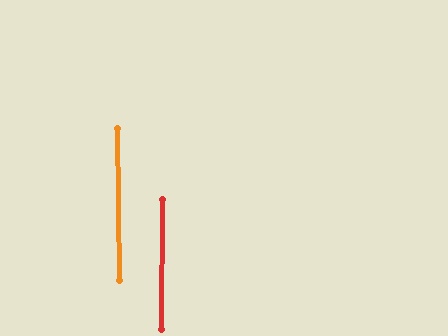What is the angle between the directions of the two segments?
Approximately 1 degree.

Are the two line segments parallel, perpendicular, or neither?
Parallel — their directions differ by only 1.1°.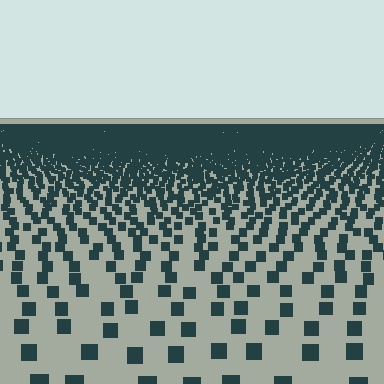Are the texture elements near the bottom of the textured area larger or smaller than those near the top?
Larger. Near the bottom, elements are closer to the viewer and appear at a bigger on-screen size.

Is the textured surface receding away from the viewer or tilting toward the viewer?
The surface is receding away from the viewer. Texture elements get smaller and denser toward the top.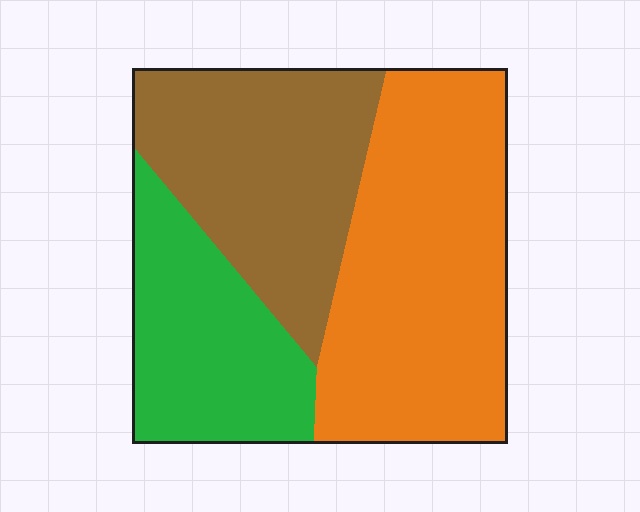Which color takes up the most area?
Orange, at roughly 45%.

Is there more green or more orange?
Orange.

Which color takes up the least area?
Green, at roughly 25%.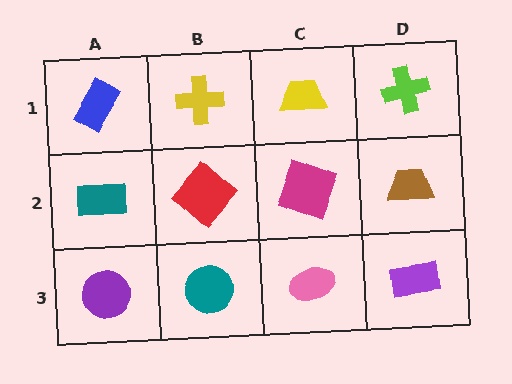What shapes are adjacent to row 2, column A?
A blue rectangle (row 1, column A), a purple circle (row 3, column A), a red diamond (row 2, column B).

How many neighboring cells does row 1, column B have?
3.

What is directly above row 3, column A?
A teal rectangle.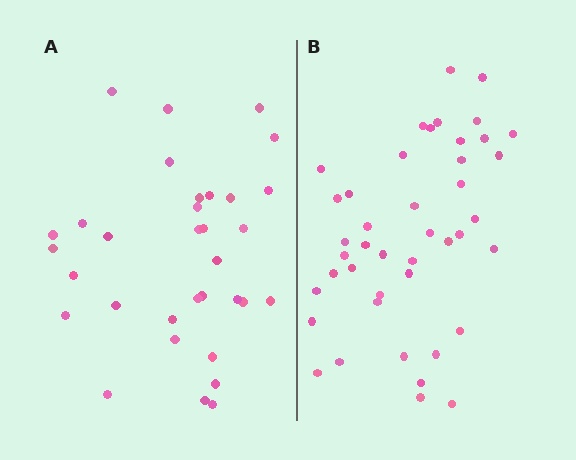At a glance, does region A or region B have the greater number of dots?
Region B (the right region) has more dots.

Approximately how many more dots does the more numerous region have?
Region B has roughly 10 or so more dots than region A.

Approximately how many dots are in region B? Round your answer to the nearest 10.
About 40 dots. (The exact count is 43, which rounds to 40.)